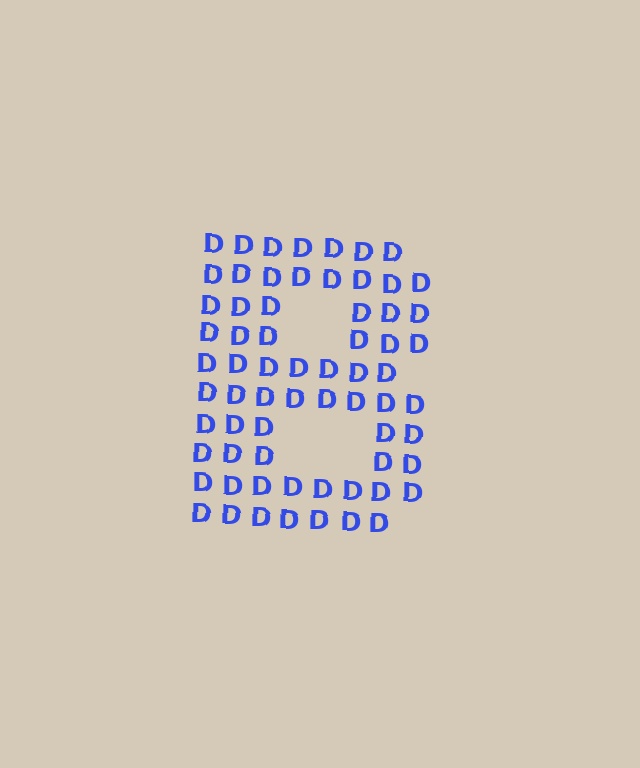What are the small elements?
The small elements are letter D's.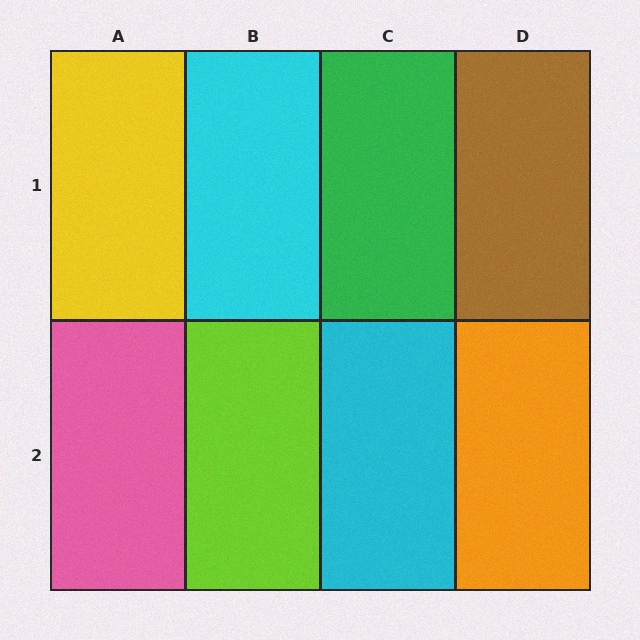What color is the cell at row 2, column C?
Cyan.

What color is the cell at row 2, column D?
Orange.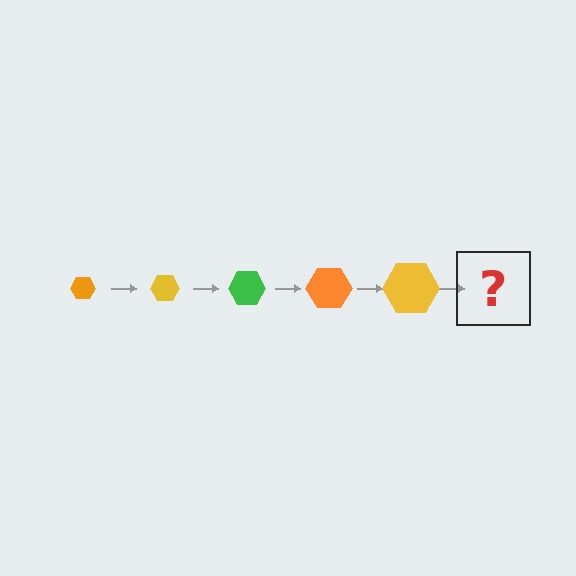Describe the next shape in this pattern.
It should be a green hexagon, larger than the previous one.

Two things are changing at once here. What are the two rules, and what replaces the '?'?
The two rules are that the hexagon grows larger each step and the color cycles through orange, yellow, and green. The '?' should be a green hexagon, larger than the previous one.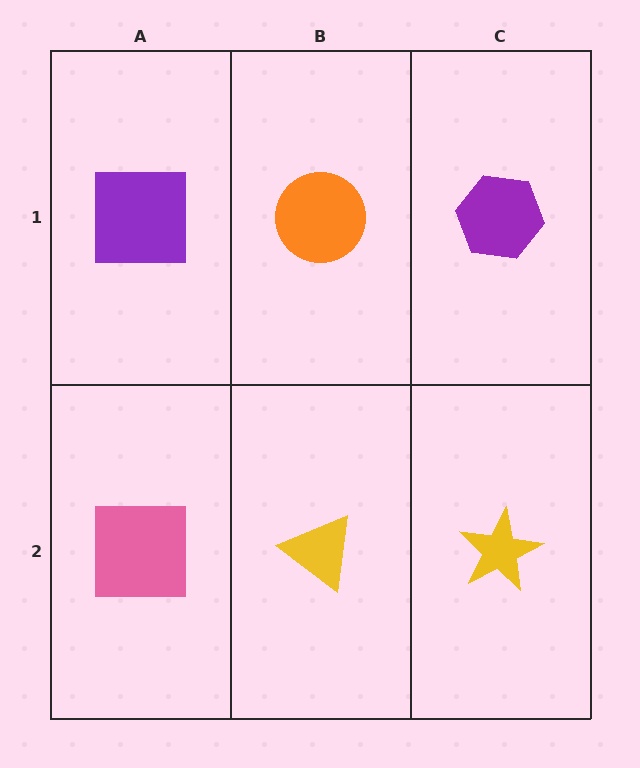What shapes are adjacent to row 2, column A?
A purple square (row 1, column A), a yellow triangle (row 2, column B).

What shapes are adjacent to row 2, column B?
An orange circle (row 1, column B), a pink square (row 2, column A), a yellow star (row 2, column C).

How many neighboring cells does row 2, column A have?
2.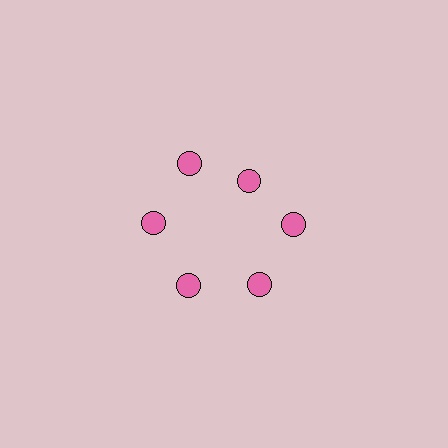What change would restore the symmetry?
The symmetry would be restored by moving it outward, back onto the ring so that all 6 circles sit at equal angles and equal distance from the center.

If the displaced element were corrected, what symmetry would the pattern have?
It would have 6-fold rotational symmetry — the pattern would map onto itself every 60 degrees.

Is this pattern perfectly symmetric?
No. The 6 pink circles are arranged in a ring, but one element near the 1 o'clock position is pulled inward toward the center, breaking the 6-fold rotational symmetry.